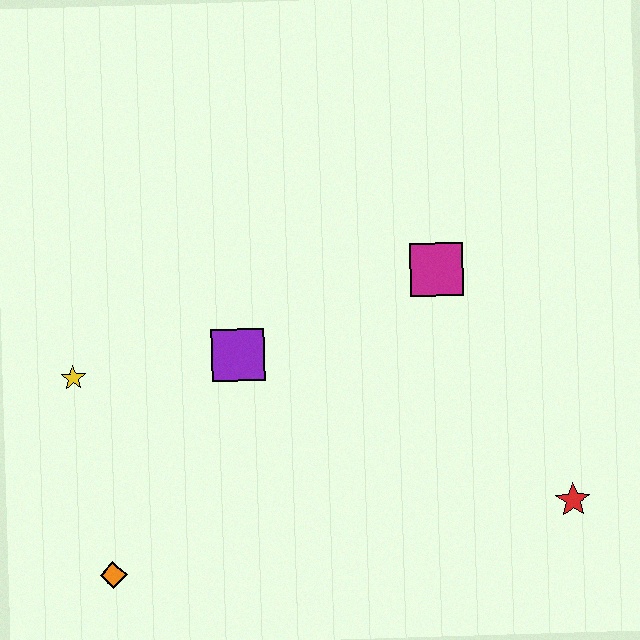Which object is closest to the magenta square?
The purple square is closest to the magenta square.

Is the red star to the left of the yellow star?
No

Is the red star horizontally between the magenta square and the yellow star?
No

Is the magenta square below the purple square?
No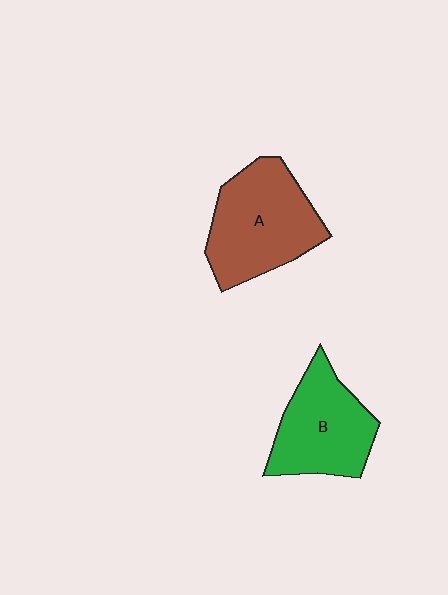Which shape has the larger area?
Shape A (brown).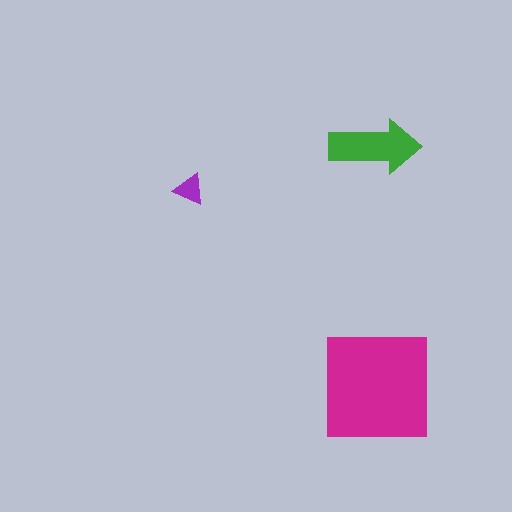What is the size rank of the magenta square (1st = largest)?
1st.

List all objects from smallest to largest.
The purple triangle, the green arrow, the magenta square.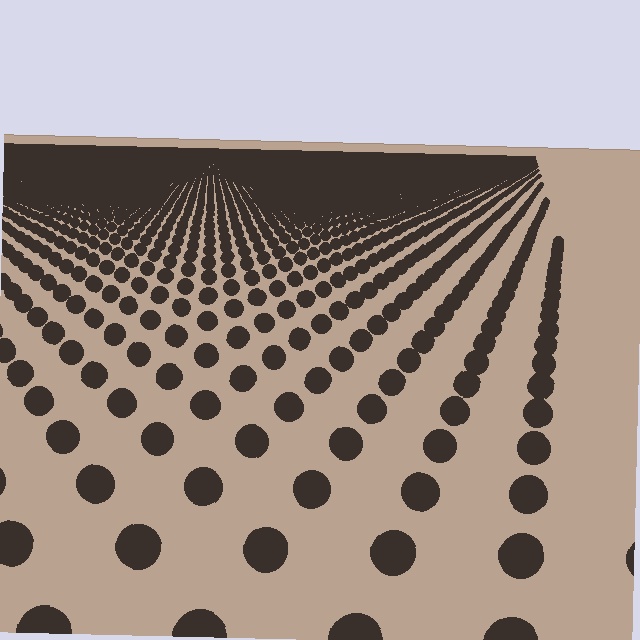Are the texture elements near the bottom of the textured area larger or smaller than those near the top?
Larger. Near the bottom, elements are closer to the viewer and appear at a bigger on-screen size.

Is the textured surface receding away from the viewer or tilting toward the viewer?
The surface is receding away from the viewer. Texture elements get smaller and denser toward the top.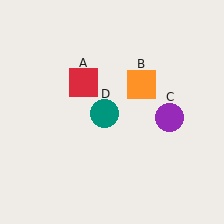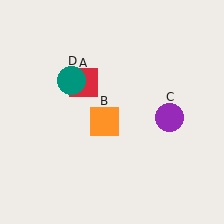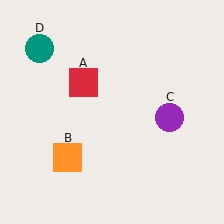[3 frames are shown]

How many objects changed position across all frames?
2 objects changed position: orange square (object B), teal circle (object D).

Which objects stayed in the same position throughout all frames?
Red square (object A) and purple circle (object C) remained stationary.